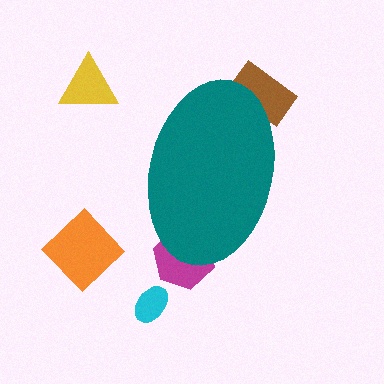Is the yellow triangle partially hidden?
No, the yellow triangle is fully visible.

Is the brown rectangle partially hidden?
Yes, the brown rectangle is partially hidden behind the teal ellipse.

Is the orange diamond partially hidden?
No, the orange diamond is fully visible.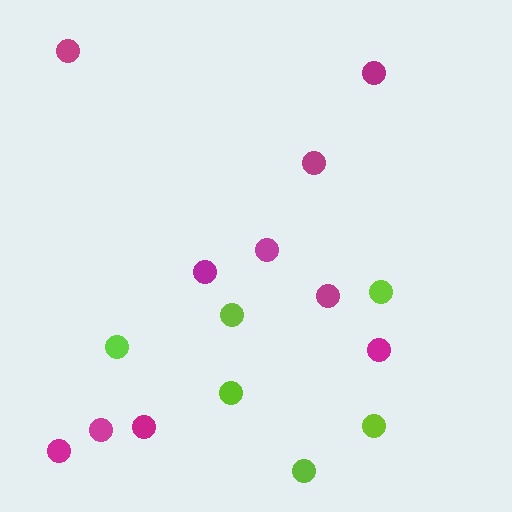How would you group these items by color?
There are 2 groups: one group of lime circles (6) and one group of magenta circles (10).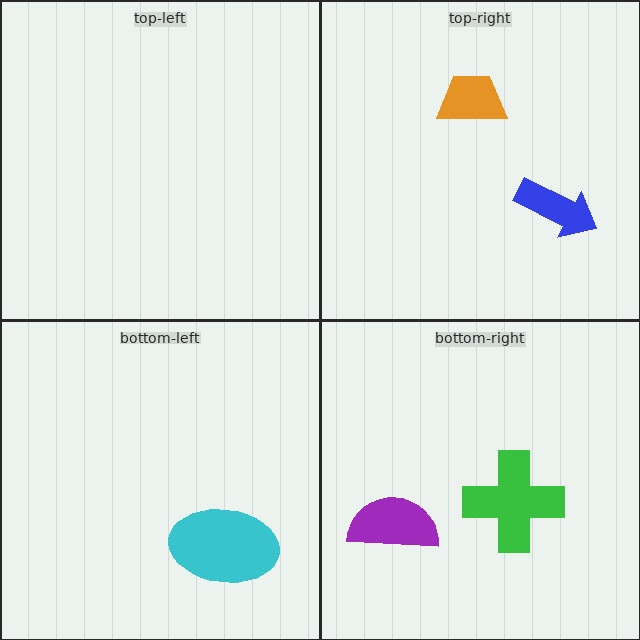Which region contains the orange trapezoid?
The top-right region.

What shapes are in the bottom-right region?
The purple semicircle, the green cross.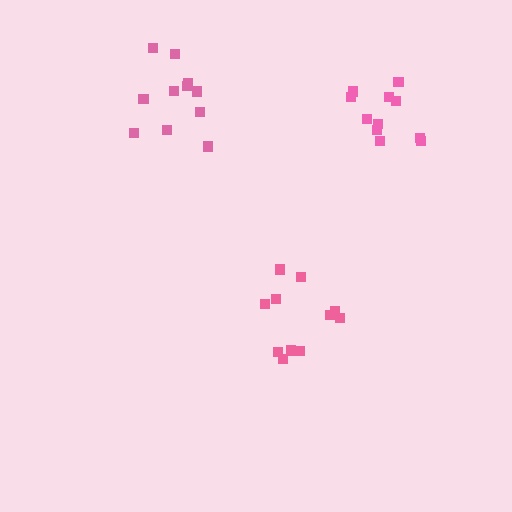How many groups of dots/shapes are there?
There are 3 groups.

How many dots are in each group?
Group 1: 11 dots, Group 2: 11 dots, Group 3: 11 dots (33 total).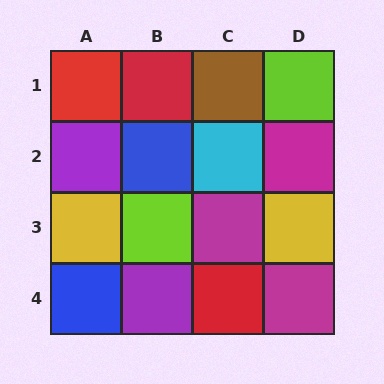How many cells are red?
3 cells are red.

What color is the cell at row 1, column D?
Lime.